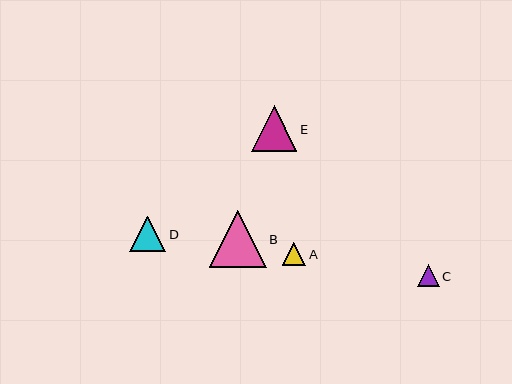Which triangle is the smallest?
Triangle C is the smallest with a size of approximately 22 pixels.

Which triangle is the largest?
Triangle B is the largest with a size of approximately 57 pixels.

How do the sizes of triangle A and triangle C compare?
Triangle A and triangle C are approximately the same size.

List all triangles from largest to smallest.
From largest to smallest: B, E, D, A, C.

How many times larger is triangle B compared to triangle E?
Triangle B is approximately 1.3 times the size of triangle E.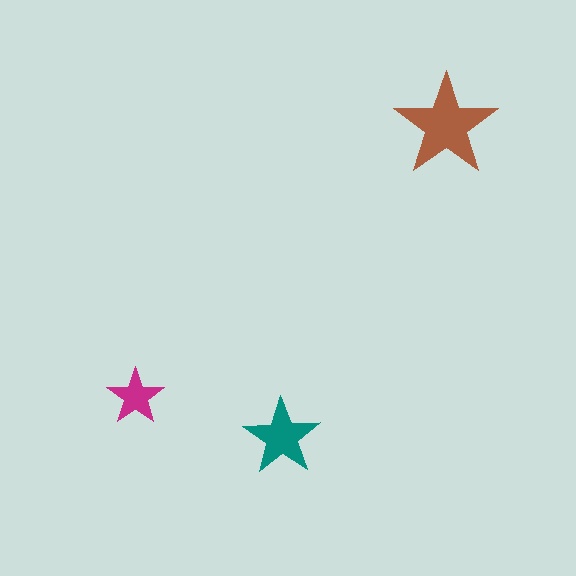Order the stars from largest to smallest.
the brown one, the teal one, the magenta one.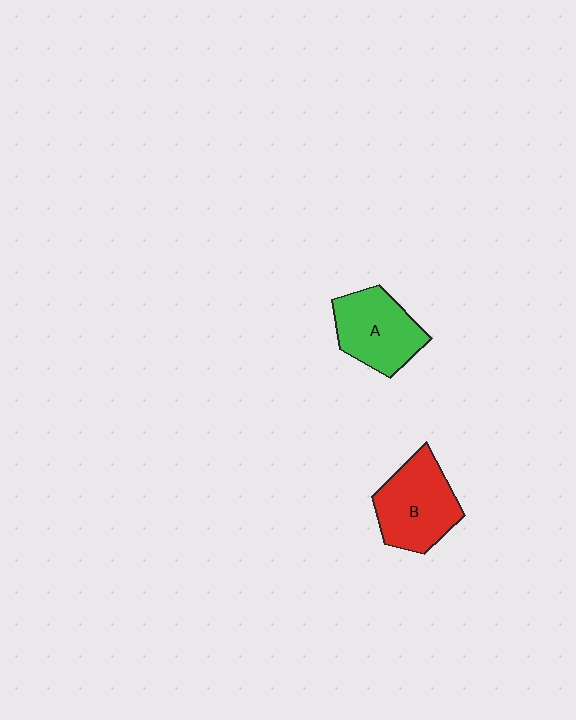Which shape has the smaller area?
Shape A (green).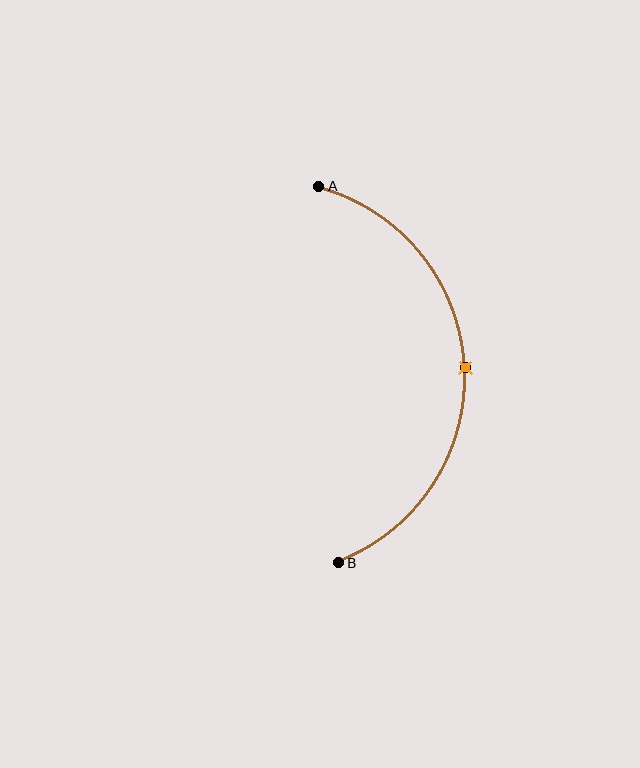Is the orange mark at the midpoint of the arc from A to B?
Yes. The orange mark lies on the arc at equal arc-length from both A and B — it is the arc midpoint.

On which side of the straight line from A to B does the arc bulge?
The arc bulges to the right of the straight line connecting A and B.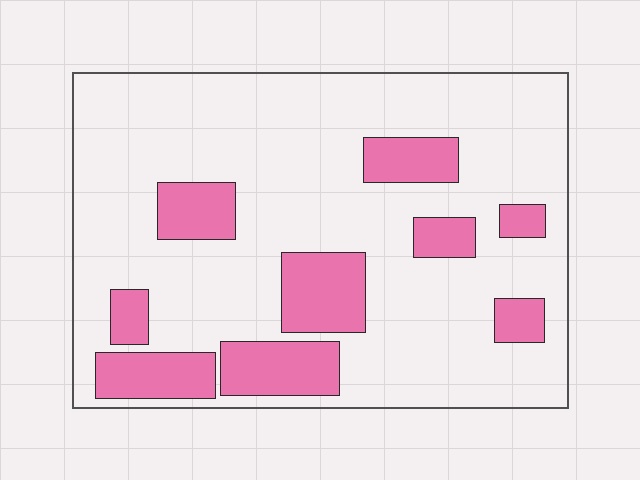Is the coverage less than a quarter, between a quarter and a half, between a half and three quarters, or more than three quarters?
Less than a quarter.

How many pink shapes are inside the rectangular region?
9.